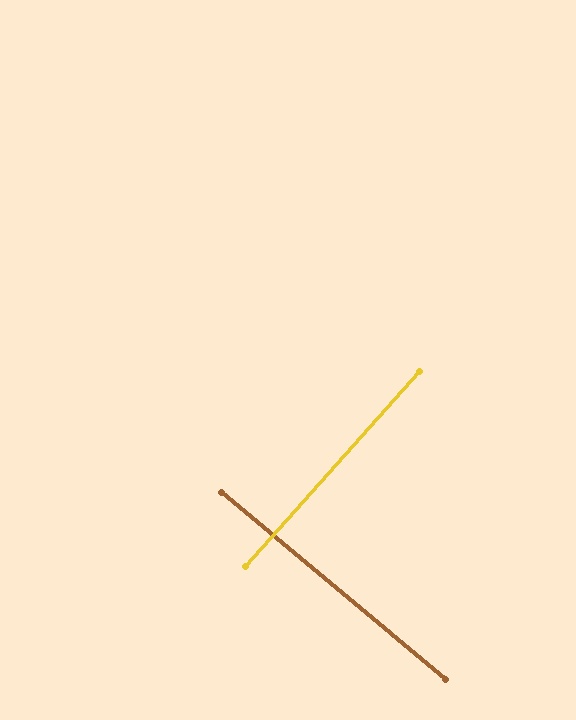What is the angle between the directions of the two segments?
Approximately 88 degrees.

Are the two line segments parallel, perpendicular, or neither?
Perpendicular — they meet at approximately 88°.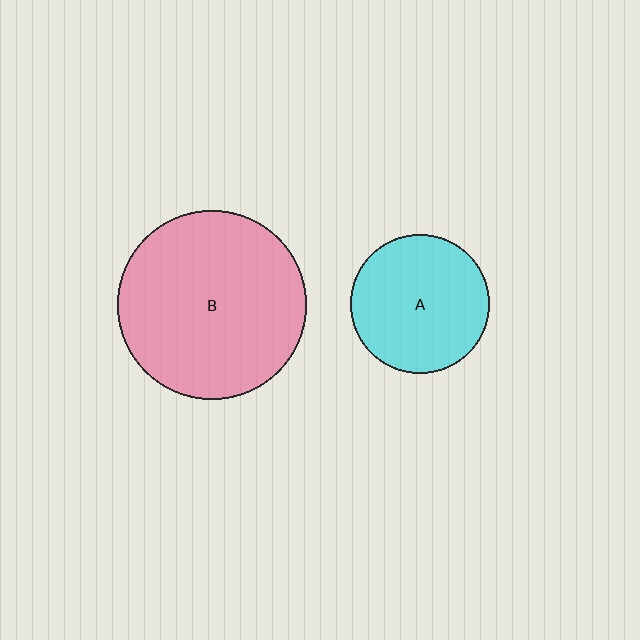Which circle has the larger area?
Circle B (pink).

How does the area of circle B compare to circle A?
Approximately 1.8 times.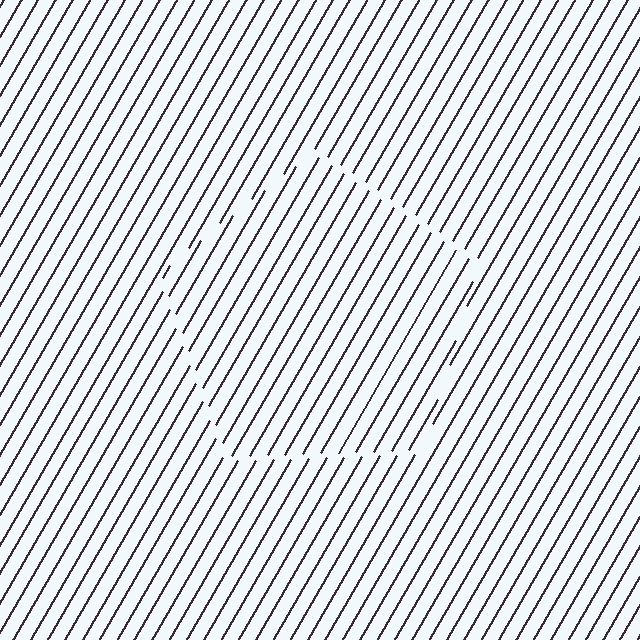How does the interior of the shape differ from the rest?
The interior of the shape contains the same grating, shifted by half a period — the contour is defined by the phase discontinuity where line-ends from the inner and outer gratings abut.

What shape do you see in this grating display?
An illusory pentagon. The interior of the shape contains the same grating, shifted by half a period — the contour is defined by the phase discontinuity where line-ends from the inner and outer gratings abut.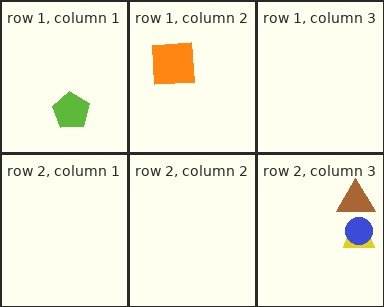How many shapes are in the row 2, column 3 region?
3.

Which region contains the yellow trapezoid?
The row 2, column 3 region.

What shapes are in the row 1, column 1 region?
The lime pentagon.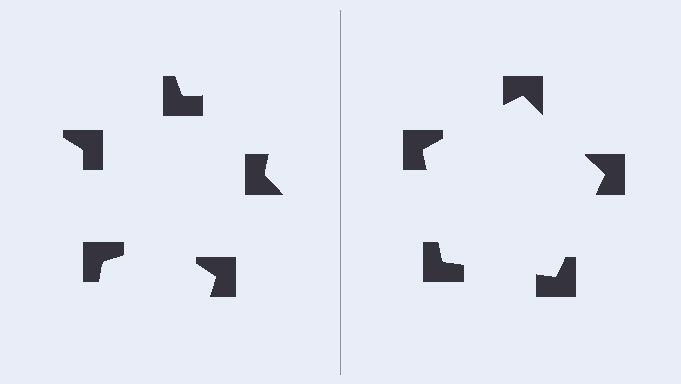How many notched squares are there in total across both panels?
10 — 5 on each side.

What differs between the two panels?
The notched squares are positioned identically on both sides; only the wedge orientations differ. On the right they align to a pentagon; on the left they are misaligned.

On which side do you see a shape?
An illusory pentagon appears on the right side. On the left side the wedge cuts are rotated, so no coherent shape forms.